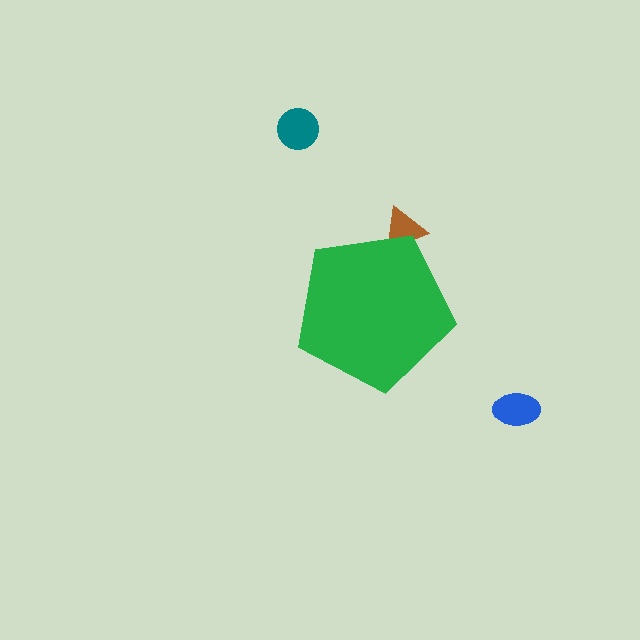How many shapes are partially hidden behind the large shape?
1 shape is partially hidden.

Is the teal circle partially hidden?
No, the teal circle is fully visible.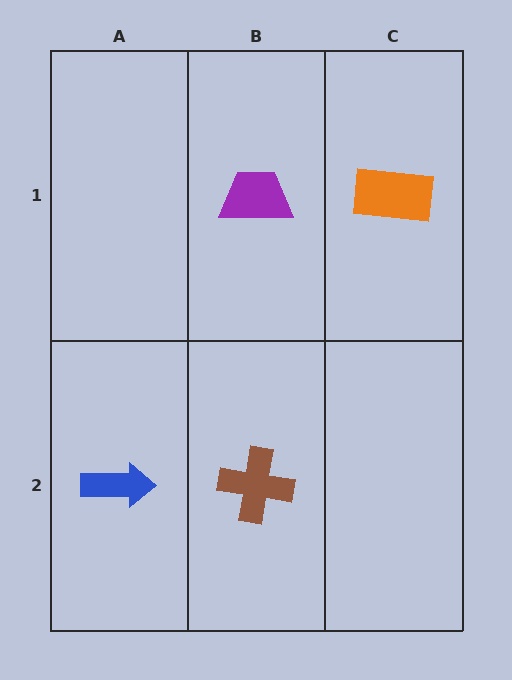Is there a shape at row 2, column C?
No, that cell is empty.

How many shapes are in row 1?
2 shapes.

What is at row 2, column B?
A brown cross.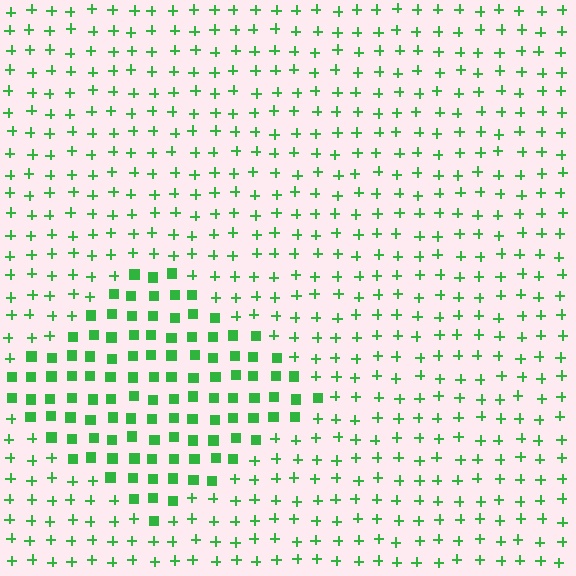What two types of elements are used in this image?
The image uses squares inside the diamond region and plus signs outside it.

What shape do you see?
I see a diamond.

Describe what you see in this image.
The image is filled with small green elements arranged in a uniform grid. A diamond-shaped region contains squares, while the surrounding area contains plus signs. The boundary is defined purely by the change in element shape.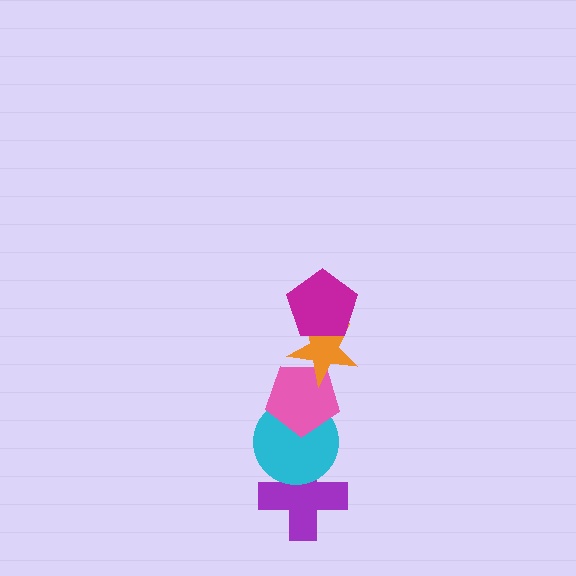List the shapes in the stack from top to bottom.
From top to bottom: the magenta pentagon, the orange star, the pink pentagon, the cyan circle, the purple cross.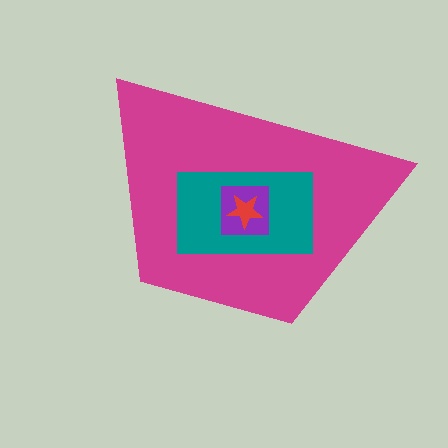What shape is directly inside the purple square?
The red star.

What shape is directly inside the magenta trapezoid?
The teal rectangle.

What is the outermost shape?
The magenta trapezoid.